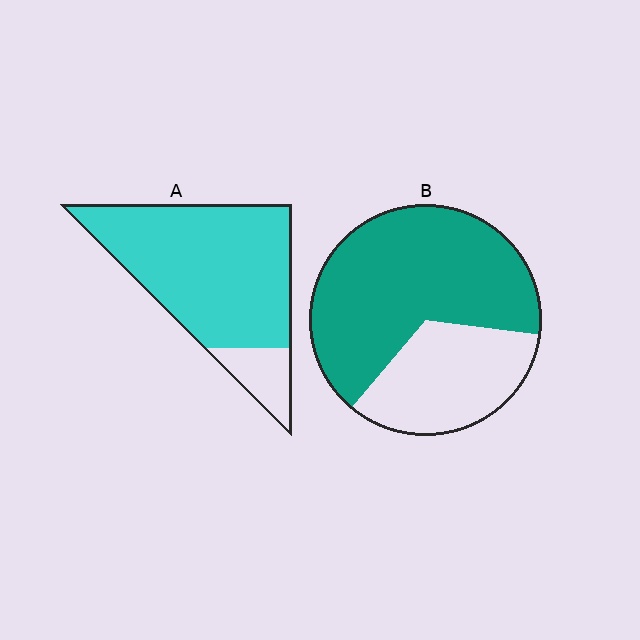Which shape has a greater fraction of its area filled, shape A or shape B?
Shape A.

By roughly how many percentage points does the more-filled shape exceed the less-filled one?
By roughly 20 percentage points (A over B).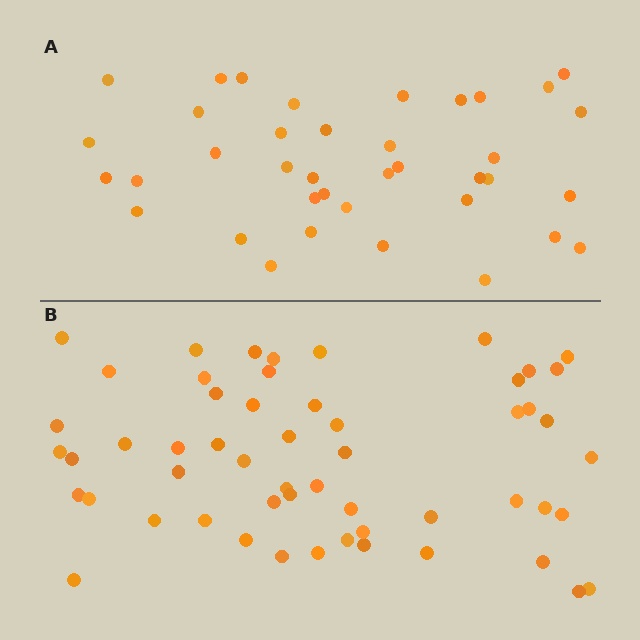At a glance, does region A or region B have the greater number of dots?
Region B (the bottom region) has more dots.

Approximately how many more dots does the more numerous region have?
Region B has approximately 15 more dots than region A.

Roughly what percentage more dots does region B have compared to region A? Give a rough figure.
About 45% more.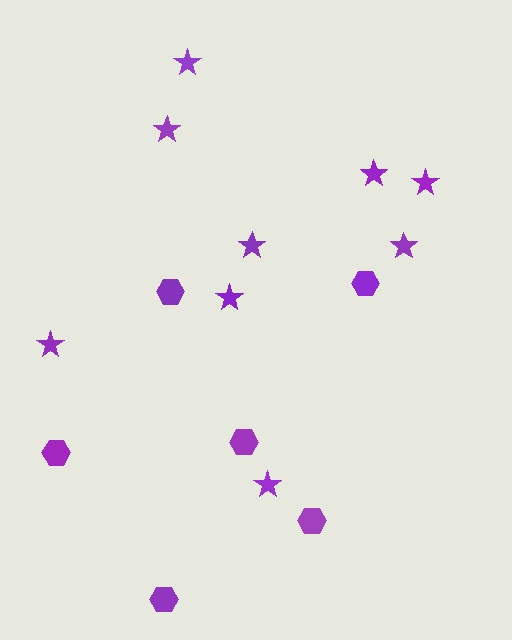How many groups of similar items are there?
There are 2 groups: one group of hexagons (6) and one group of stars (9).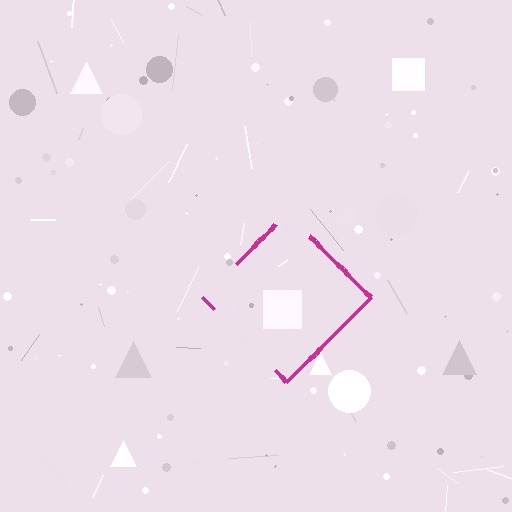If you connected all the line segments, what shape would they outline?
They would outline a diamond.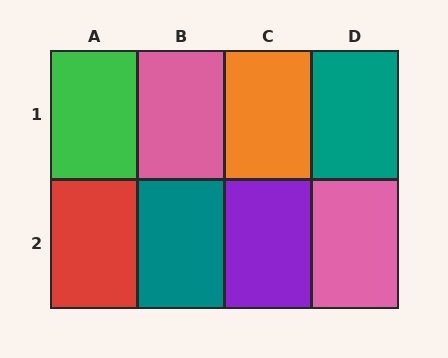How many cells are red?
1 cell is red.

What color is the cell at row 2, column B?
Teal.